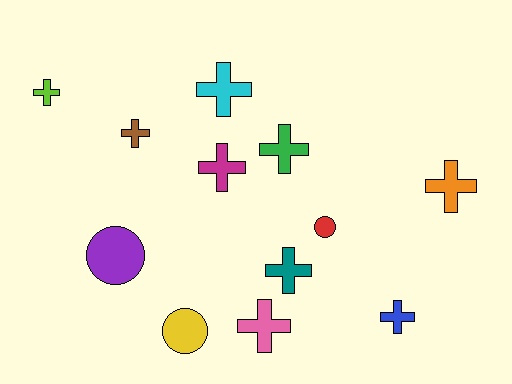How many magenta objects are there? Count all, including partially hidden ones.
There is 1 magenta object.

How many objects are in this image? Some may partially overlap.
There are 12 objects.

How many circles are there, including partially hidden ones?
There are 3 circles.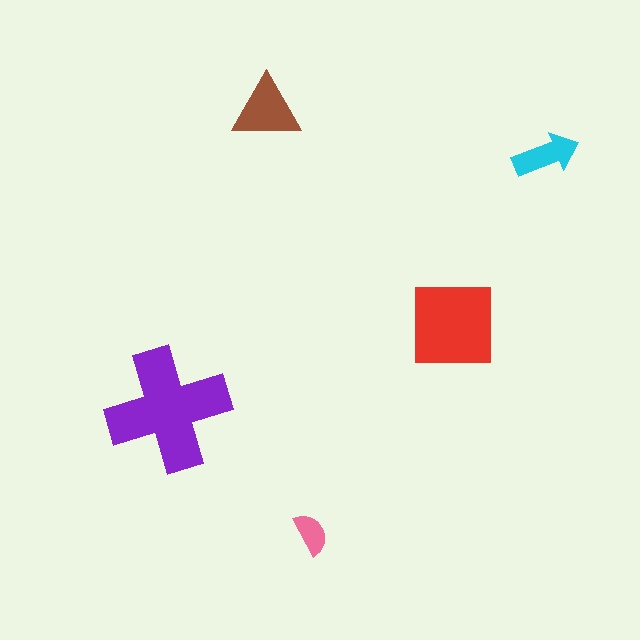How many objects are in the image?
There are 5 objects in the image.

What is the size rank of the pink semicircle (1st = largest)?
5th.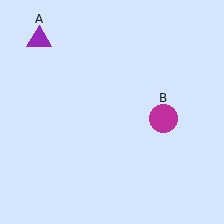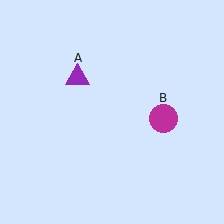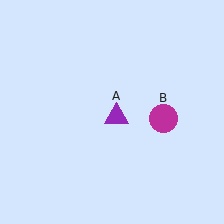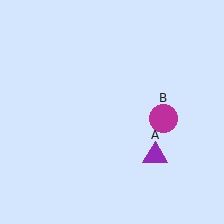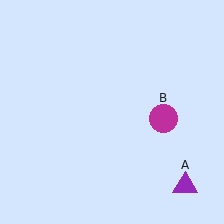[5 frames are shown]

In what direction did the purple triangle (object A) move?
The purple triangle (object A) moved down and to the right.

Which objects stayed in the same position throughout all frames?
Magenta circle (object B) remained stationary.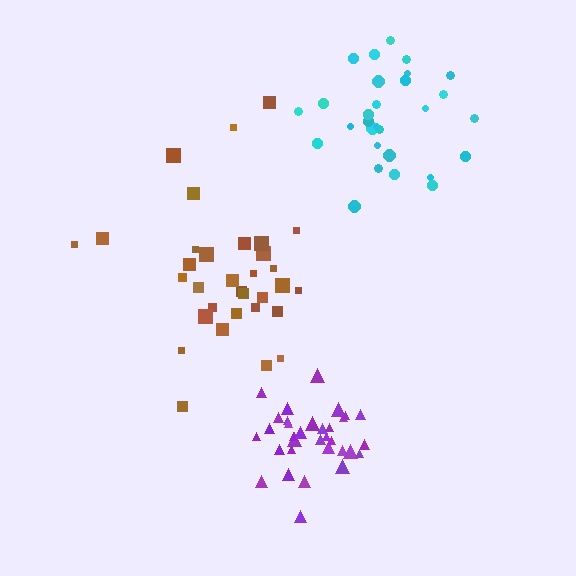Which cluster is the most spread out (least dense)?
Brown.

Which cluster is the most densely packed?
Purple.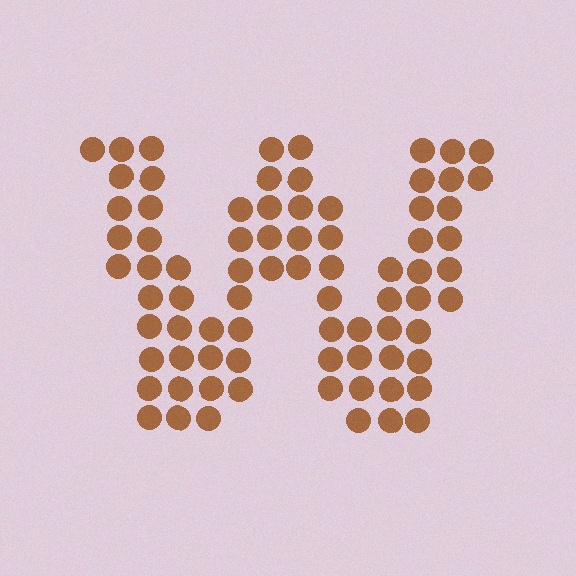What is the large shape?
The large shape is the letter W.